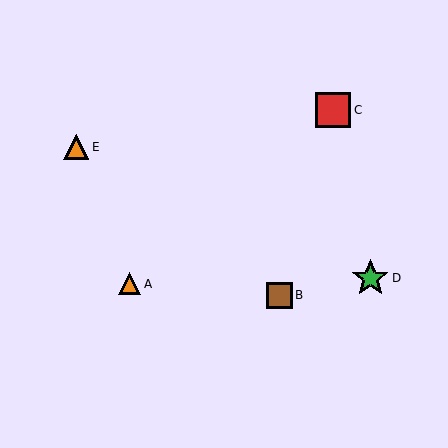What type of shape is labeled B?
Shape B is a brown square.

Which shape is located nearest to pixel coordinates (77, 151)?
The orange triangle (labeled E) at (76, 147) is nearest to that location.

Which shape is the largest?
The green star (labeled D) is the largest.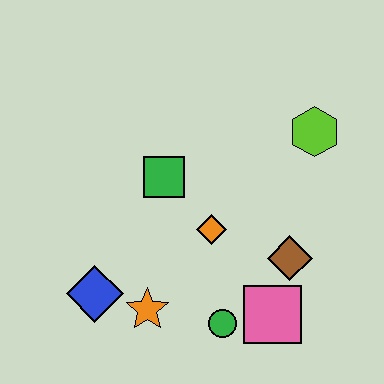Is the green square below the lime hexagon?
Yes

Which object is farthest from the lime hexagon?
The blue diamond is farthest from the lime hexagon.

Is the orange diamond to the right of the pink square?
No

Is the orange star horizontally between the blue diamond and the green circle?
Yes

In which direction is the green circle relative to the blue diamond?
The green circle is to the right of the blue diamond.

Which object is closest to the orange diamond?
The green square is closest to the orange diamond.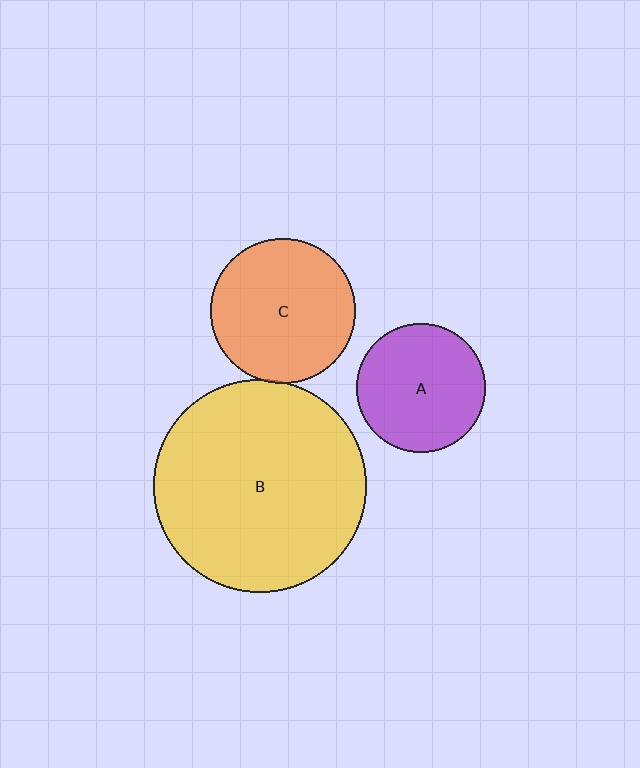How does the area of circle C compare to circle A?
Approximately 1.3 times.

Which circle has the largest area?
Circle B (yellow).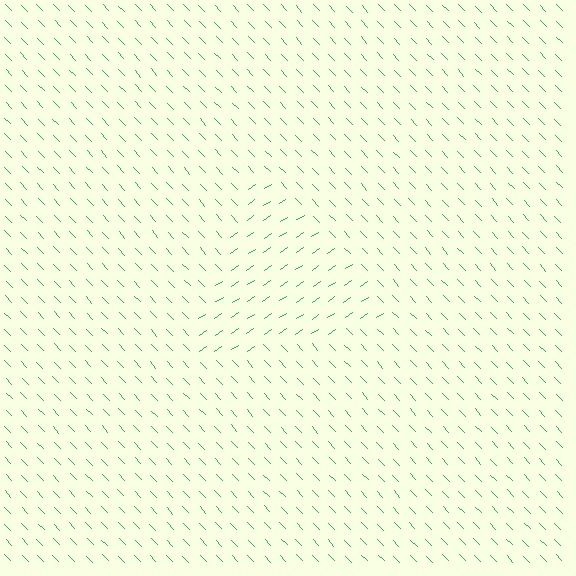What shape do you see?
I see a triangle.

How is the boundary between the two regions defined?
The boundary is defined purely by a change in line orientation (approximately 80 degrees difference). All lines are the same color and thickness.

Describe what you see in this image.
The image is filled with small green line segments. A triangle region in the image has lines oriented differently from the surrounding lines, creating a visible texture boundary.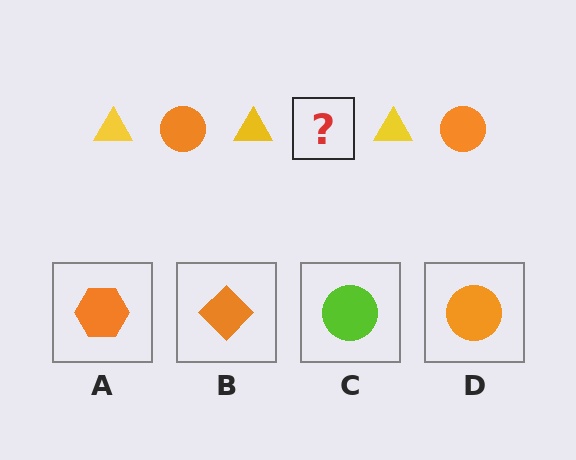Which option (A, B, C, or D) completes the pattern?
D.